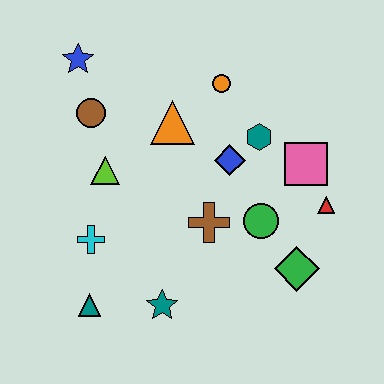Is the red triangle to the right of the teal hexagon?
Yes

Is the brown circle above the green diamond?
Yes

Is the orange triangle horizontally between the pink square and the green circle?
No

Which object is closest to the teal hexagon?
The blue diamond is closest to the teal hexagon.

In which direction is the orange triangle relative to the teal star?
The orange triangle is above the teal star.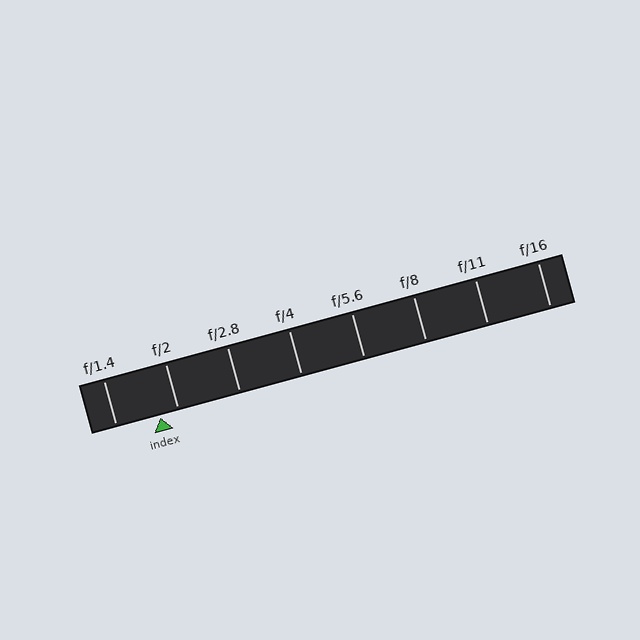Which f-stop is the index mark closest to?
The index mark is closest to f/2.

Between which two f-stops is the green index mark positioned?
The index mark is between f/1.4 and f/2.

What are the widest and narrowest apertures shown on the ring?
The widest aperture shown is f/1.4 and the narrowest is f/16.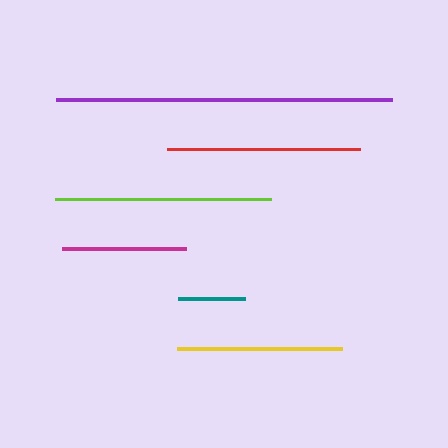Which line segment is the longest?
The purple line is the longest at approximately 336 pixels.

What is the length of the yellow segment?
The yellow segment is approximately 165 pixels long.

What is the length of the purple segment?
The purple segment is approximately 336 pixels long.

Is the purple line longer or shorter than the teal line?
The purple line is longer than the teal line.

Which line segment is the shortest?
The teal line is the shortest at approximately 67 pixels.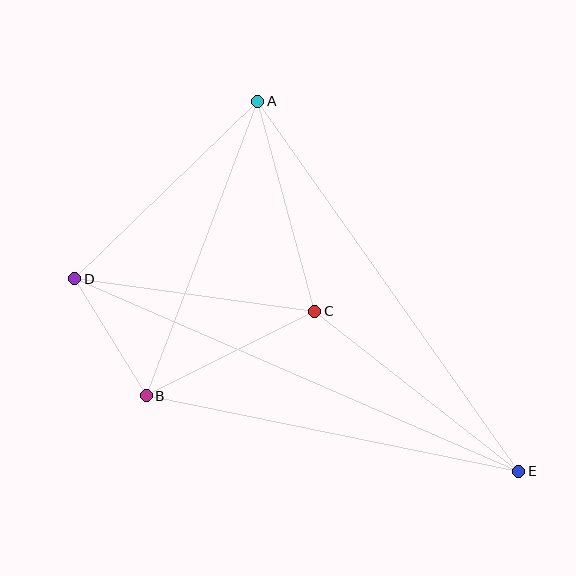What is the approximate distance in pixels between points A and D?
The distance between A and D is approximately 255 pixels.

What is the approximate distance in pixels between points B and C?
The distance between B and C is approximately 189 pixels.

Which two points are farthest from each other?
Points D and E are farthest from each other.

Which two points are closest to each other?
Points B and D are closest to each other.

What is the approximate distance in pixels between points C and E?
The distance between C and E is approximately 259 pixels.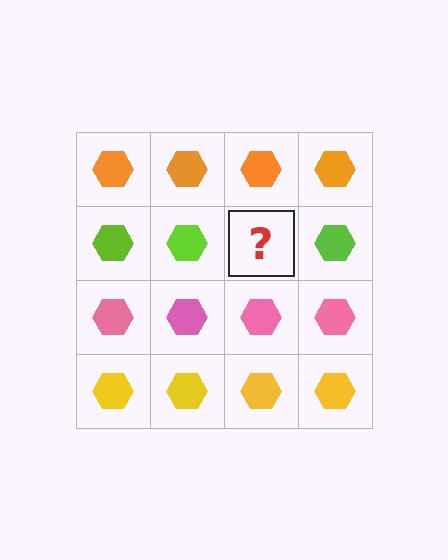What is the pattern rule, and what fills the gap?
The rule is that each row has a consistent color. The gap should be filled with a lime hexagon.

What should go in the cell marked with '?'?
The missing cell should contain a lime hexagon.